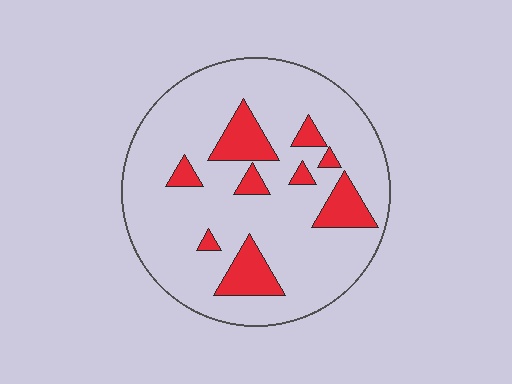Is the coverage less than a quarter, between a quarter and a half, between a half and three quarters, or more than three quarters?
Less than a quarter.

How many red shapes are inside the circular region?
9.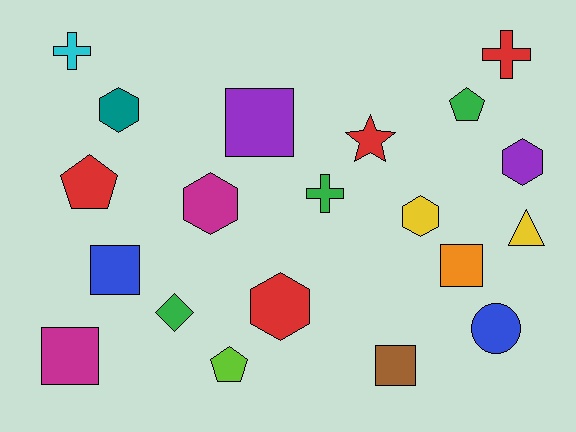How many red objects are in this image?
There are 4 red objects.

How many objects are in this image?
There are 20 objects.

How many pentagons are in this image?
There are 3 pentagons.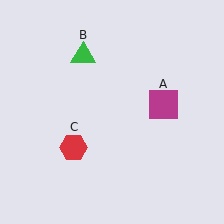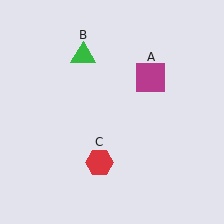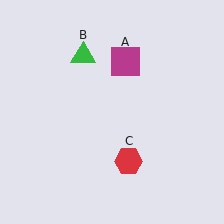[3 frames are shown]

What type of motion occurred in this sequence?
The magenta square (object A), red hexagon (object C) rotated counterclockwise around the center of the scene.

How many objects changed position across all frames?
2 objects changed position: magenta square (object A), red hexagon (object C).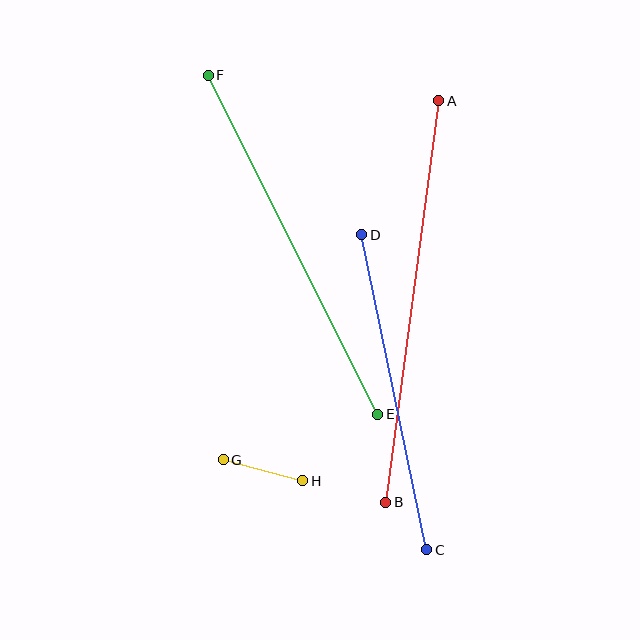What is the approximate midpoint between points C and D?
The midpoint is at approximately (394, 392) pixels.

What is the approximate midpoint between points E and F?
The midpoint is at approximately (293, 245) pixels.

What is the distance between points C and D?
The distance is approximately 322 pixels.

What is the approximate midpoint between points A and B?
The midpoint is at approximately (412, 301) pixels.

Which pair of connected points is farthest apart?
Points A and B are farthest apart.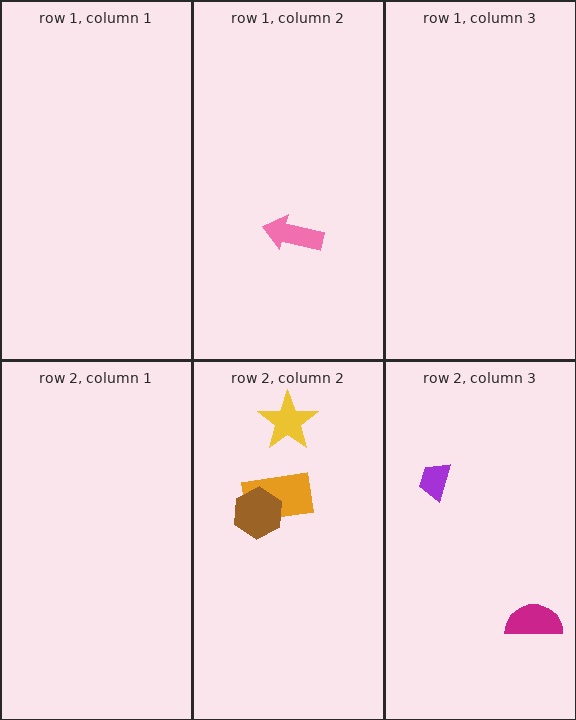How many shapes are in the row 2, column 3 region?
2.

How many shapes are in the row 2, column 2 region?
3.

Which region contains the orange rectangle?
The row 2, column 2 region.